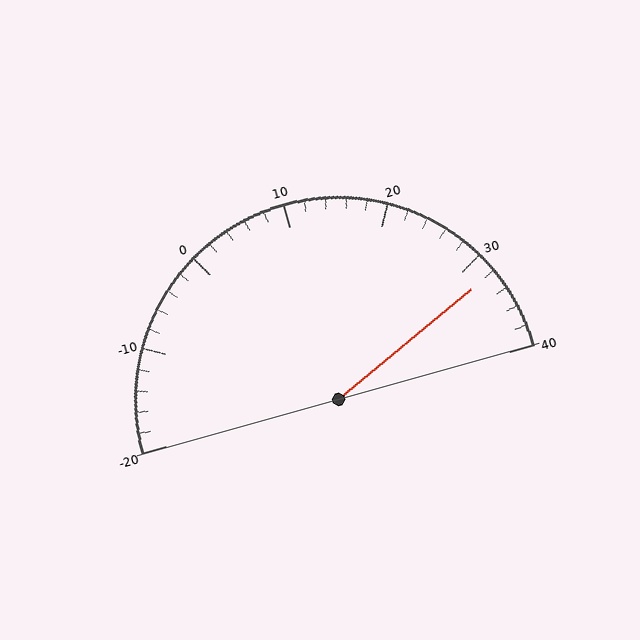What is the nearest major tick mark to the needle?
The nearest major tick mark is 30.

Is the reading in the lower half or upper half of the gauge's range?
The reading is in the upper half of the range (-20 to 40).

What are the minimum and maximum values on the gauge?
The gauge ranges from -20 to 40.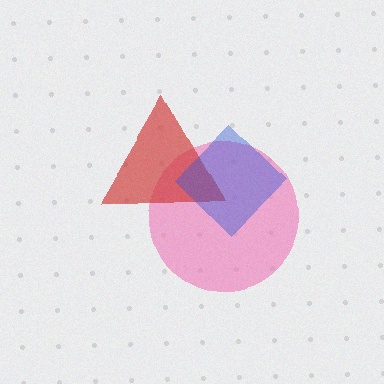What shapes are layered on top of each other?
The layered shapes are: a pink circle, a red triangle, a blue diamond.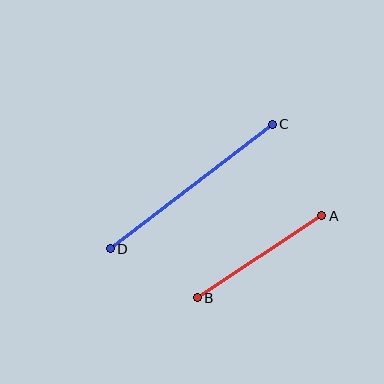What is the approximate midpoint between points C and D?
The midpoint is at approximately (191, 186) pixels.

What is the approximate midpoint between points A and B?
The midpoint is at approximately (259, 257) pixels.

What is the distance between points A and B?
The distance is approximately 149 pixels.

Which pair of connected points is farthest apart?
Points C and D are farthest apart.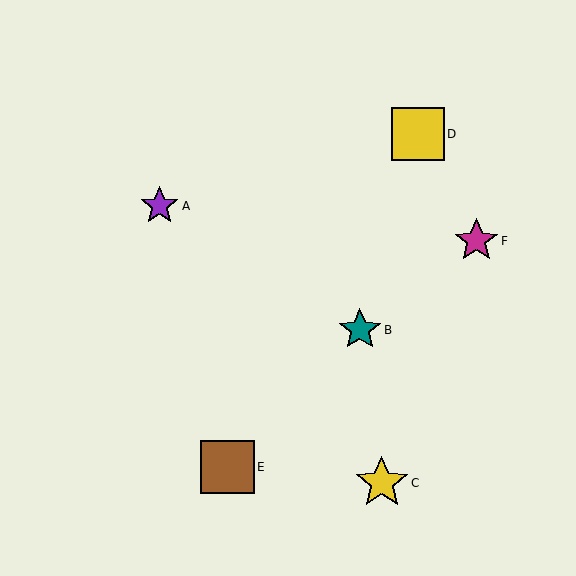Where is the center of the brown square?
The center of the brown square is at (227, 467).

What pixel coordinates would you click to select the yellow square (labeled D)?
Click at (418, 134) to select the yellow square D.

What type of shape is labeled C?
Shape C is a yellow star.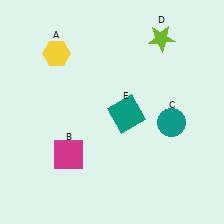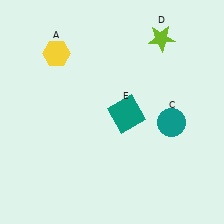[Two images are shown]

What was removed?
The magenta square (B) was removed in Image 2.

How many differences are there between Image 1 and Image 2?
There is 1 difference between the two images.